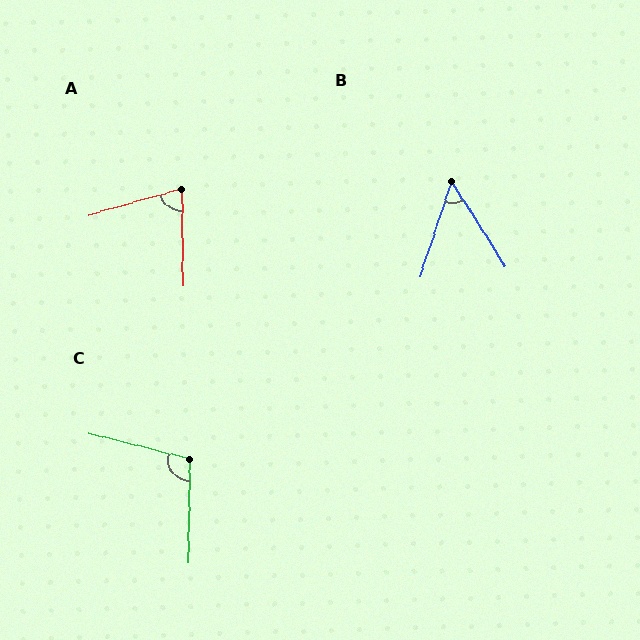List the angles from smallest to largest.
B (51°), A (75°), C (104°).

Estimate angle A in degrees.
Approximately 75 degrees.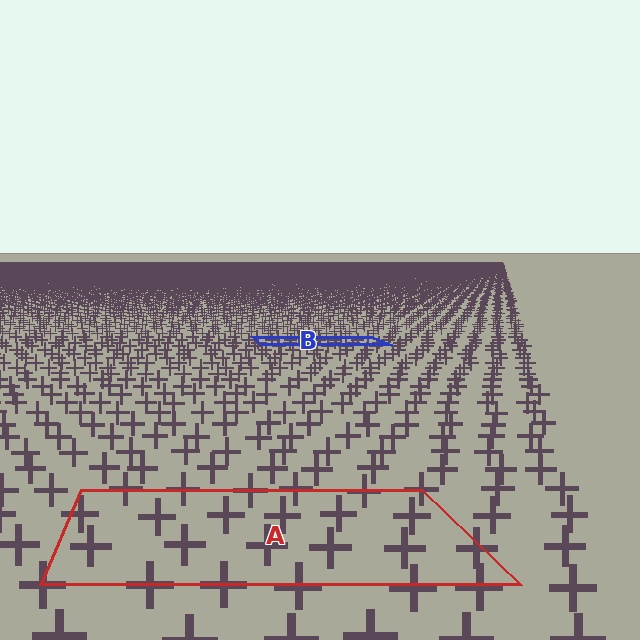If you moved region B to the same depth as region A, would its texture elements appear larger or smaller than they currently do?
They would appear larger. At a closer depth, the same texture elements are projected at a bigger on-screen size.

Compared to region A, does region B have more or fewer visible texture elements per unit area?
Region B has more texture elements per unit area — they are packed more densely because it is farther away.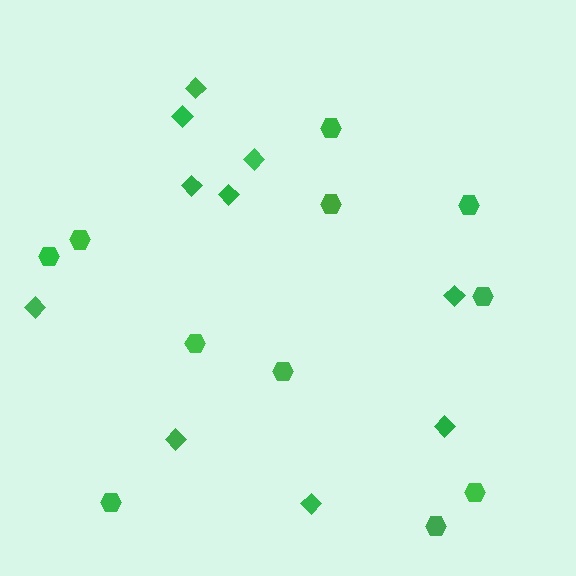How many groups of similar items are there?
There are 2 groups: one group of diamonds (10) and one group of hexagons (11).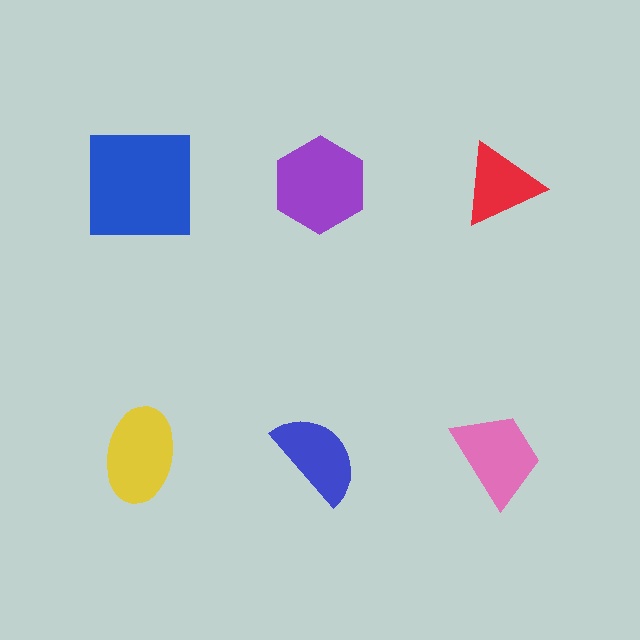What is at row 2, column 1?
A yellow ellipse.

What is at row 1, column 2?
A purple hexagon.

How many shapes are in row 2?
3 shapes.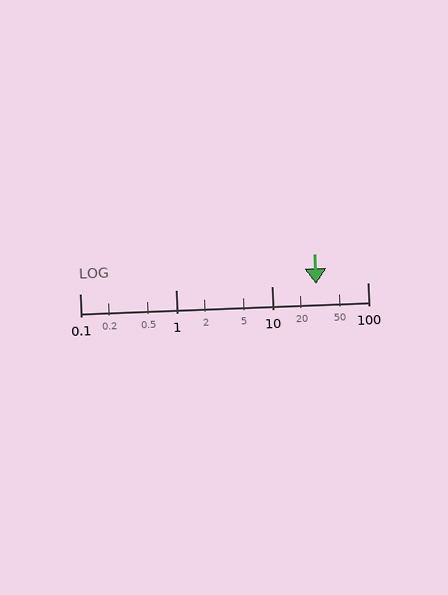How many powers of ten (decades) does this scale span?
The scale spans 3 decades, from 0.1 to 100.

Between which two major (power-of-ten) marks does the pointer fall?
The pointer is between 10 and 100.